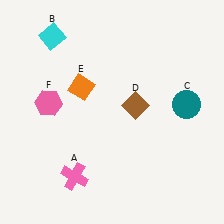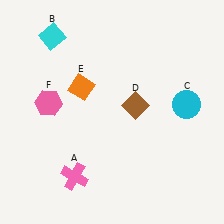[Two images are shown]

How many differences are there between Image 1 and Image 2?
There is 1 difference between the two images.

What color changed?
The circle (C) changed from teal in Image 1 to cyan in Image 2.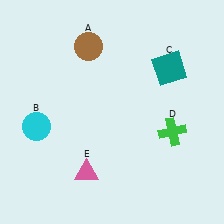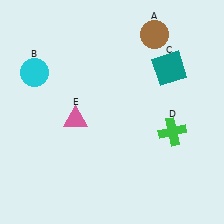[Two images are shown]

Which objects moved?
The objects that moved are: the brown circle (A), the cyan circle (B), the pink triangle (E).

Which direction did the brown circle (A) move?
The brown circle (A) moved right.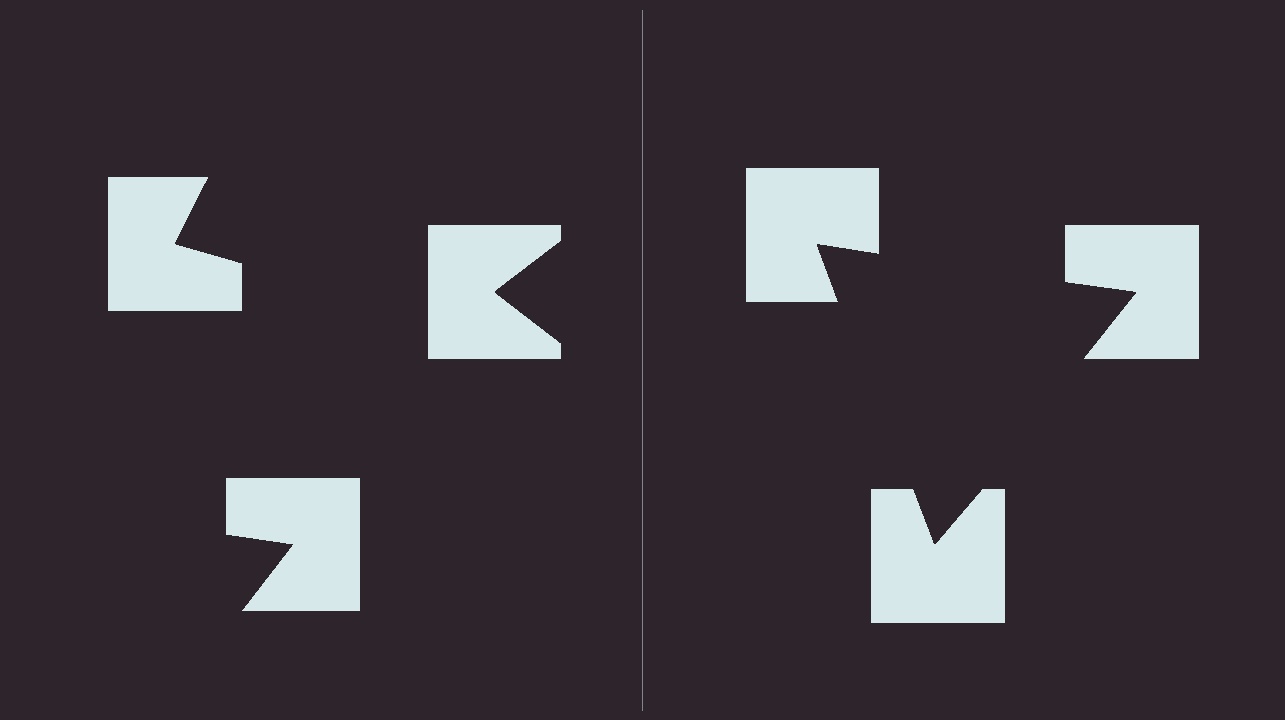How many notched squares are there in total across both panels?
6 — 3 on each side.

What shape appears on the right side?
An illusory triangle.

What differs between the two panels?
The notched squares are positioned identically on both sides; only the wedge orientations differ. On the right they align to a triangle; on the left they are misaligned.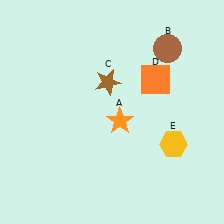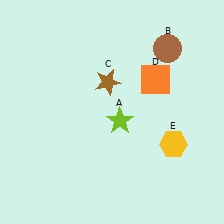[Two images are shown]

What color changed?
The star (A) changed from orange in Image 1 to lime in Image 2.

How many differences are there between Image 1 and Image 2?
There is 1 difference between the two images.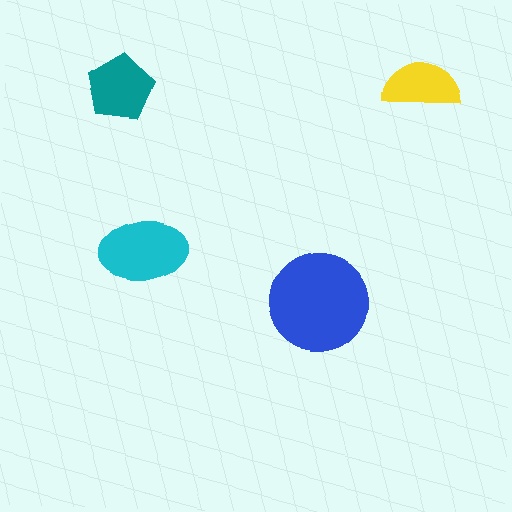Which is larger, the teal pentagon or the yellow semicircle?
The teal pentagon.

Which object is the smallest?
The yellow semicircle.